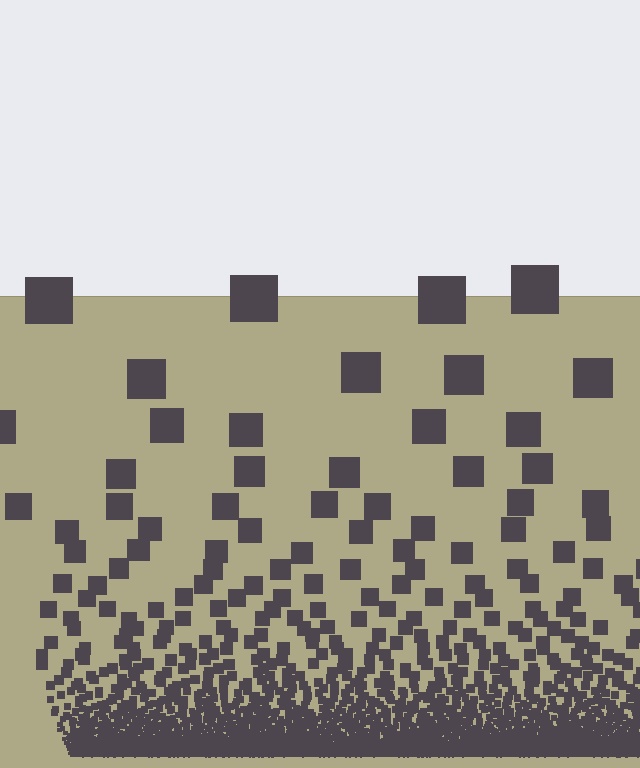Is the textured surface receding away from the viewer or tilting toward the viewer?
The surface appears to tilt toward the viewer. Texture elements get larger and sparser toward the top.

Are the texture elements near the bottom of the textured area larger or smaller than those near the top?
Smaller. The gradient is inverted — elements near the bottom are smaller and denser.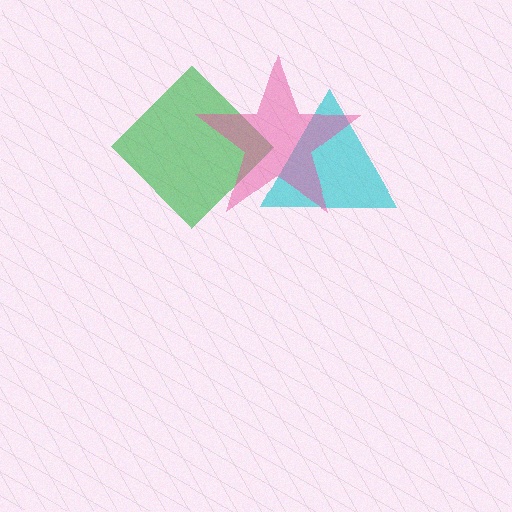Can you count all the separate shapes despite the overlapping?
Yes, there are 3 separate shapes.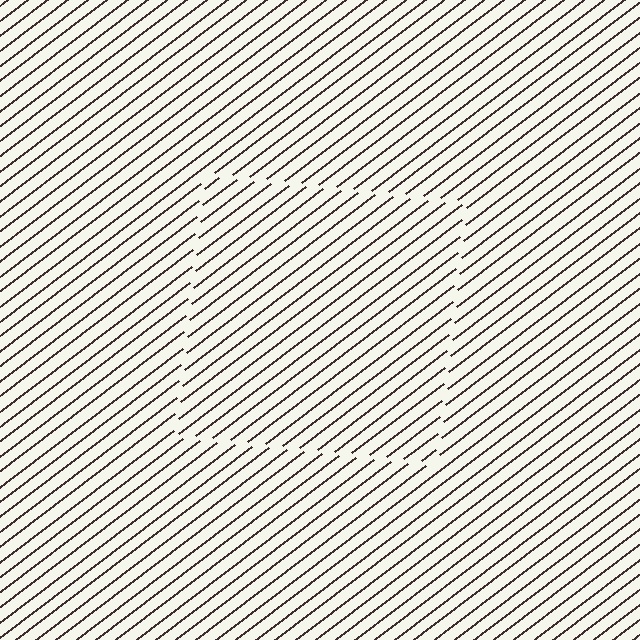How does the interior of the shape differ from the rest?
The interior of the shape contains the same grating, shifted by half a period — the contour is defined by the phase discontinuity where line-ends from the inner and outer gratings abut.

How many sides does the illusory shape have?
4 sides — the line-ends trace a square.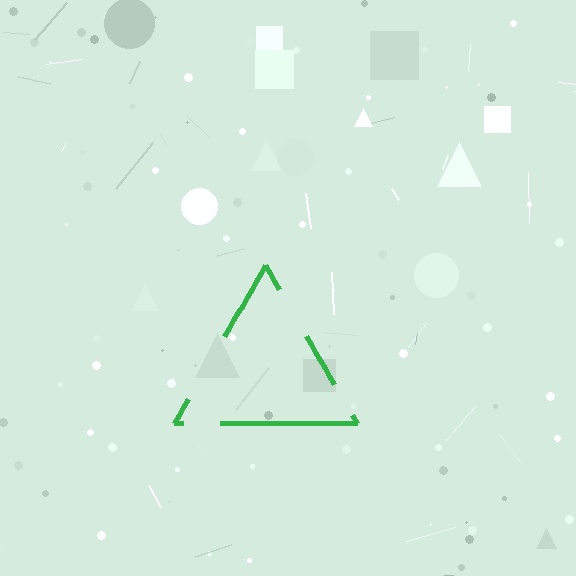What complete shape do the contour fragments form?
The contour fragments form a triangle.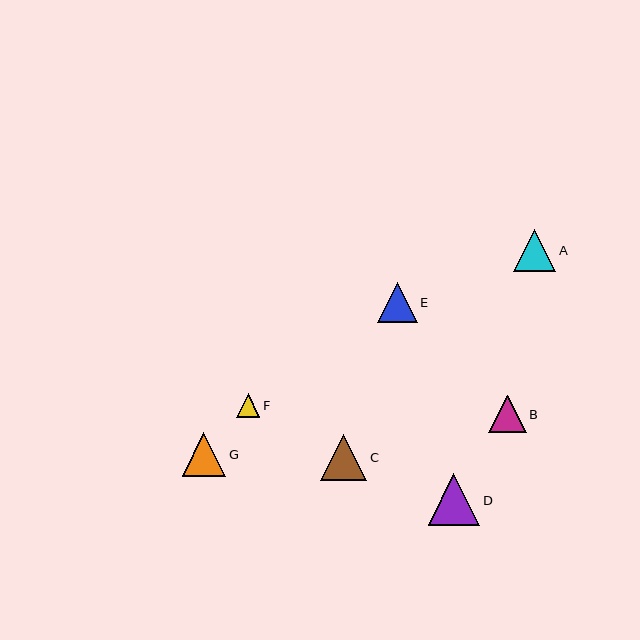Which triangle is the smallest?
Triangle F is the smallest with a size of approximately 24 pixels.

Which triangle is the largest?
Triangle D is the largest with a size of approximately 51 pixels.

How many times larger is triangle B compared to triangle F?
Triangle B is approximately 1.6 times the size of triangle F.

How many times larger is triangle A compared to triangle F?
Triangle A is approximately 1.8 times the size of triangle F.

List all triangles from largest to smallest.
From largest to smallest: D, C, G, A, E, B, F.